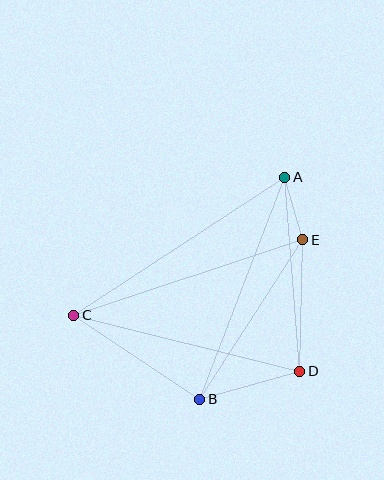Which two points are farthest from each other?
Points A and C are farthest from each other.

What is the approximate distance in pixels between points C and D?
The distance between C and D is approximately 233 pixels.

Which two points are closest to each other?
Points A and E are closest to each other.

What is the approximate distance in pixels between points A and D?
The distance between A and D is approximately 195 pixels.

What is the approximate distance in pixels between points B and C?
The distance between B and C is approximately 152 pixels.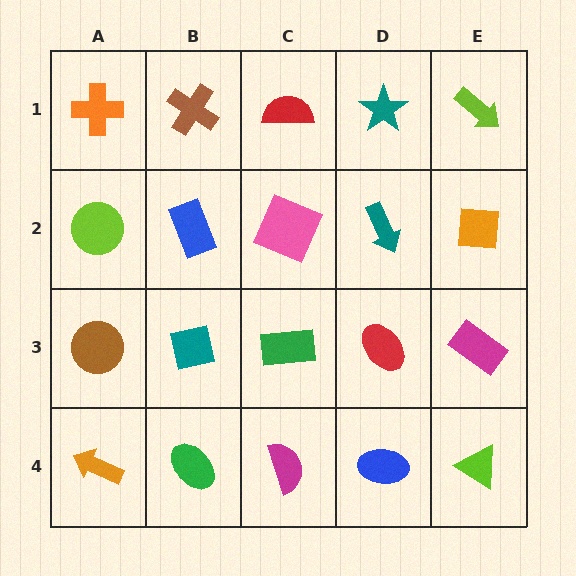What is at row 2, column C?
A pink square.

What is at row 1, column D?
A teal star.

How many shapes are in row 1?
5 shapes.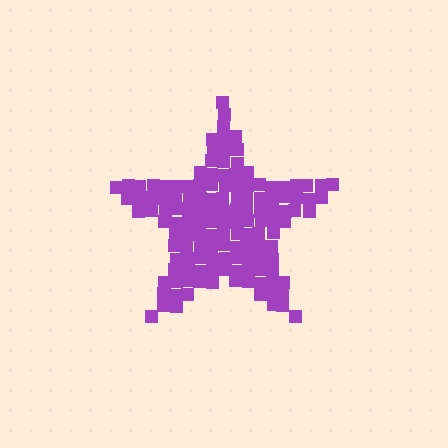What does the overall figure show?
The overall figure shows a star.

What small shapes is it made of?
It is made of small squares.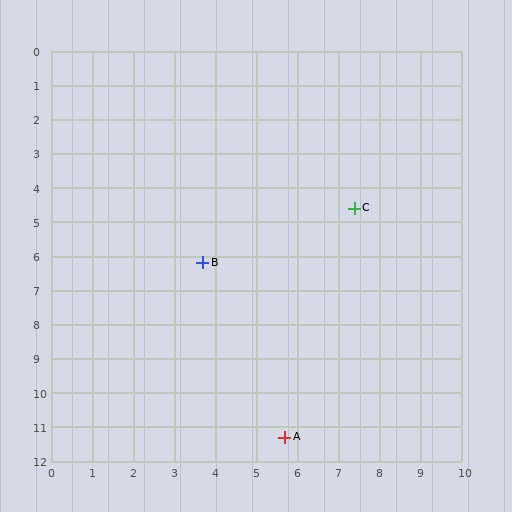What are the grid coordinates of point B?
Point B is at approximately (3.7, 6.2).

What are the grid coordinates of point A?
Point A is at approximately (5.7, 11.3).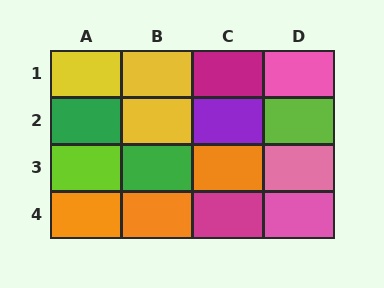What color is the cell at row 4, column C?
Magenta.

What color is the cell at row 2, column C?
Purple.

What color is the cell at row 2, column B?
Yellow.